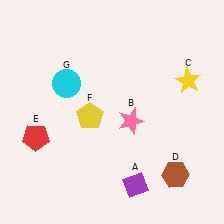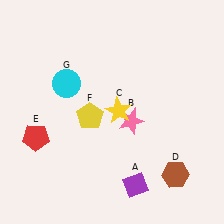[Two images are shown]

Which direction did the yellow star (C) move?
The yellow star (C) moved left.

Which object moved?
The yellow star (C) moved left.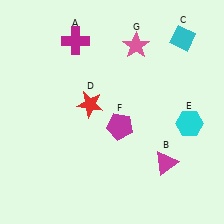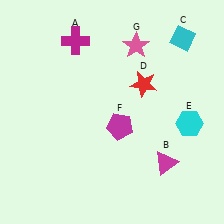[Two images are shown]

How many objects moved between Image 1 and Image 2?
1 object moved between the two images.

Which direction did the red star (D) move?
The red star (D) moved right.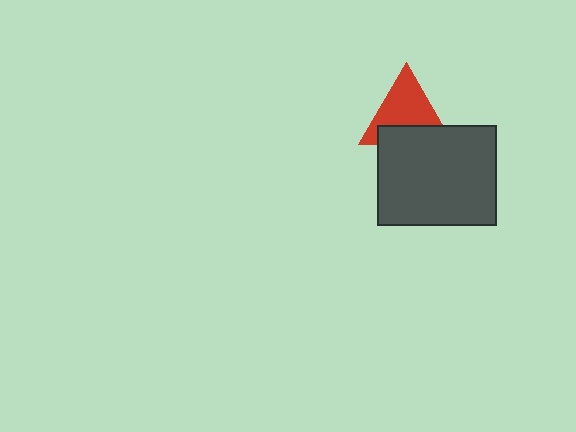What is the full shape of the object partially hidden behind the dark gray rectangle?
The partially hidden object is a red triangle.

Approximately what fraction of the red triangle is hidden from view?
Roughly 35% of the red triangle is hidden behind the dark gray rectangle.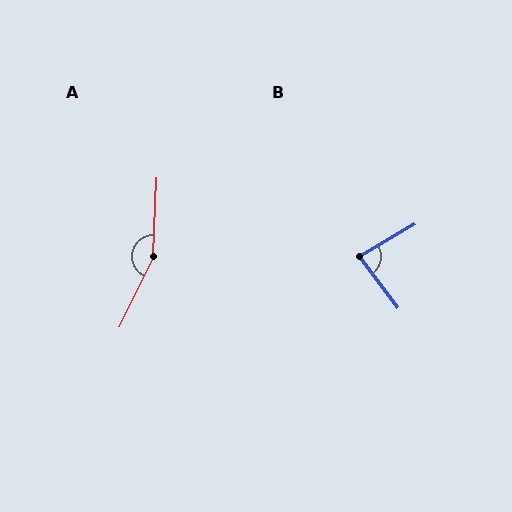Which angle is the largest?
A, at approximately 157 degrees.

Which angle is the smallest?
B, at approximately 84 degrees.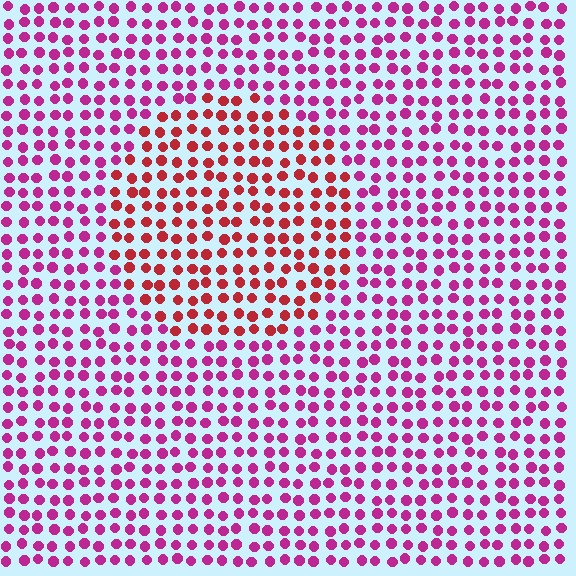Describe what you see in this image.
The image is filled with small magenta elements in a uniform arrangement. A circle-shaped region is visible where the elements are tinted to a slightly different hue, forming a subtle color boundary.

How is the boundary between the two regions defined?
The boundary is defined purely by a slight shift in hue (about 38 degrees). Spacing, size, and orientation are identical on both sides.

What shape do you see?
I see a circle.